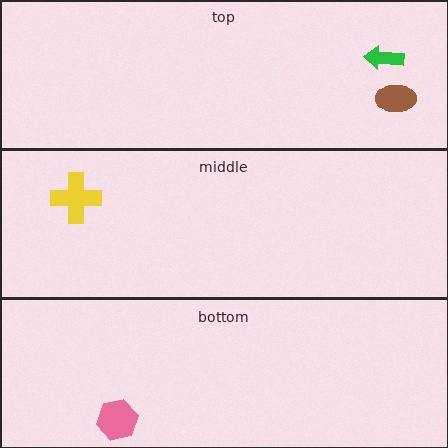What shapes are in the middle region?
The yellow cross.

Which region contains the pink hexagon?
The bottom region.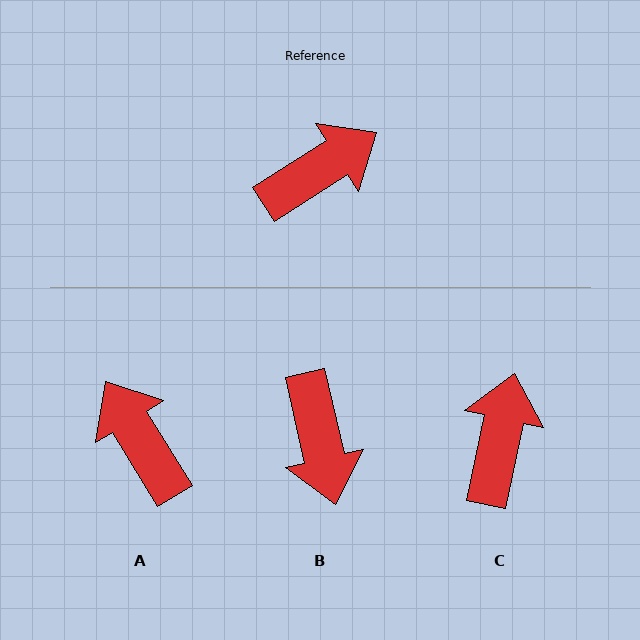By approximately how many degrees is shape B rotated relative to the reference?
Approximately 109 degrees clockwise.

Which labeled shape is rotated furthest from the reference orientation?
B, about 109 degrees away.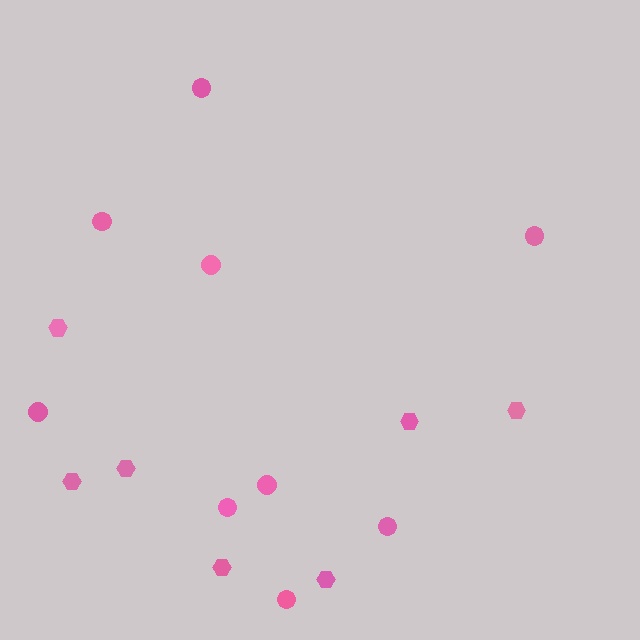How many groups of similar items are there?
There are 2 groups: one group of circles (9) and one group of hexagons (7).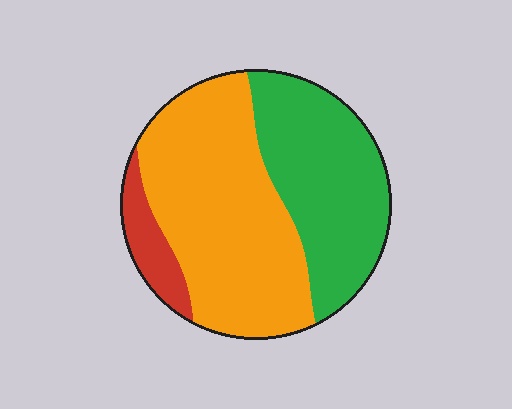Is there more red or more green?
Green.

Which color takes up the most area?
Orange, at roughly 55%.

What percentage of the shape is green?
Green takes up about three eighths (3/8) of the shape.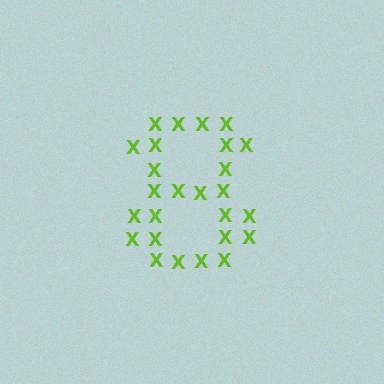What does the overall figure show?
The overall figure shows the digit 8.